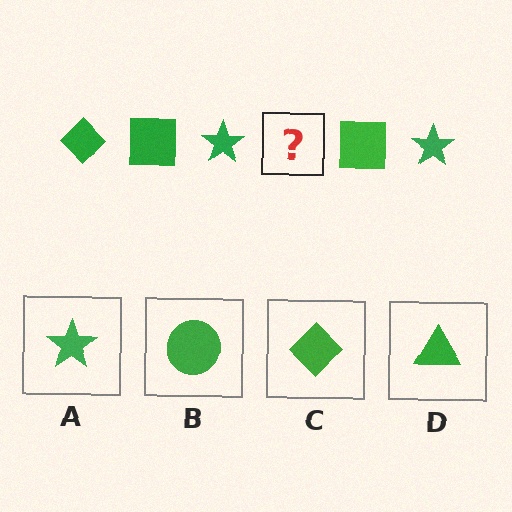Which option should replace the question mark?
Option C.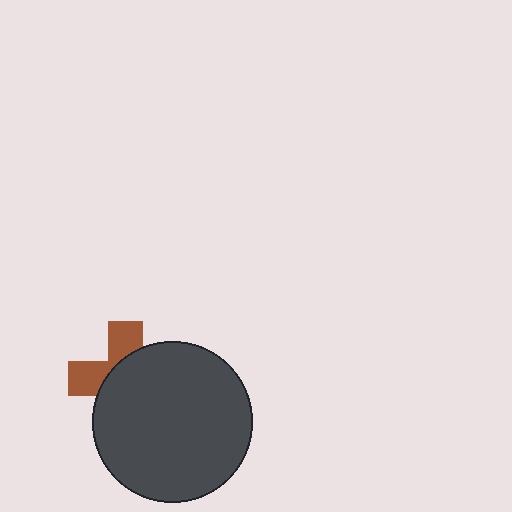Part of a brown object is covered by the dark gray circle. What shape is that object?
It is a cross.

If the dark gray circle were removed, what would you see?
You would see the complete brown cross.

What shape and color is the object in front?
The object in front is a dark gray circle.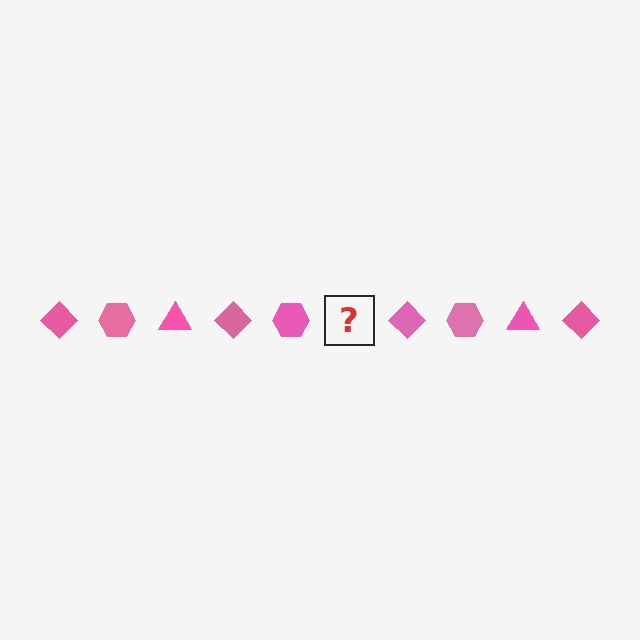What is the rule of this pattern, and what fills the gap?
The rule is that the pattern cycles through diamond, hexagon, triangle shapes in pink. The gap should be filled with a pink triangle.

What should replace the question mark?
The question mark should be replaced with a pink triangle.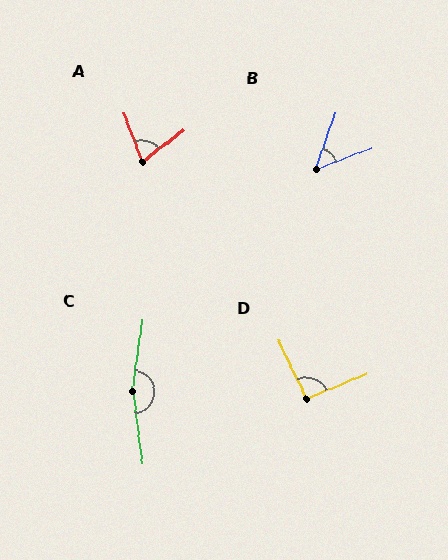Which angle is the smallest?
B, at approximately 50 degrees.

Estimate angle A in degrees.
Approximately 74 degrees.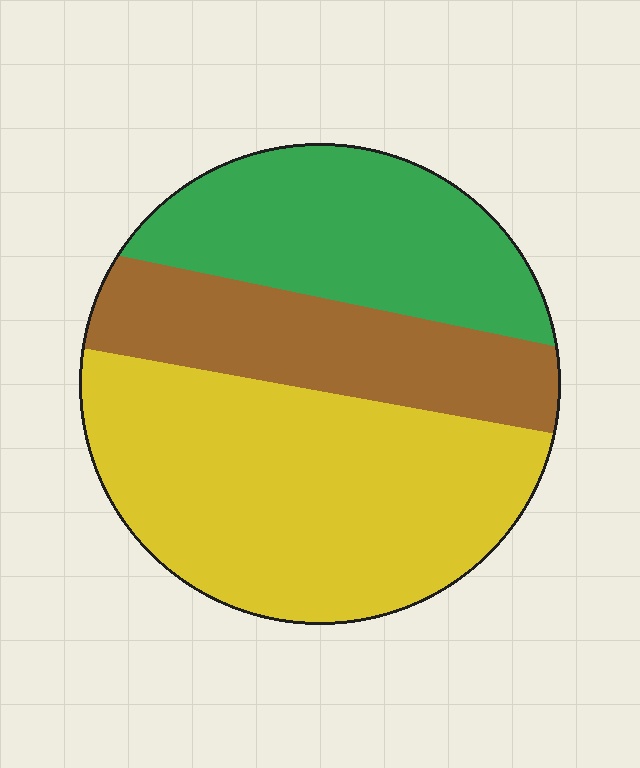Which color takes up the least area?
Brown, at roughly 25%.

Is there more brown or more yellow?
Yellow.